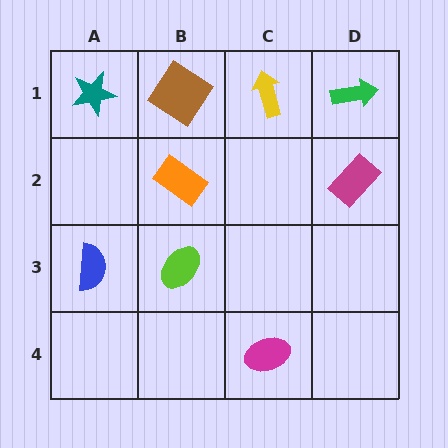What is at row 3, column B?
A lime ellipse.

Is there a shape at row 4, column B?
No, that cell is empty.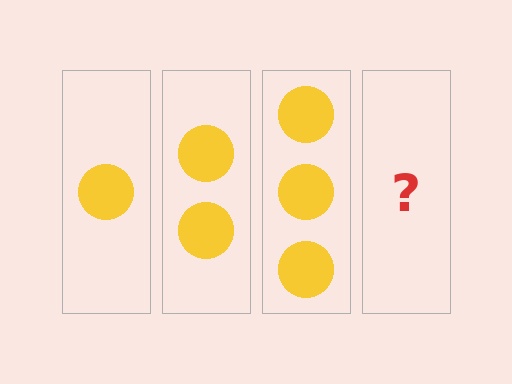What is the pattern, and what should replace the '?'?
The pattern is that each step adds one more circle. The '?' should be 4 circles.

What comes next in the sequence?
The next element should be 4 circles.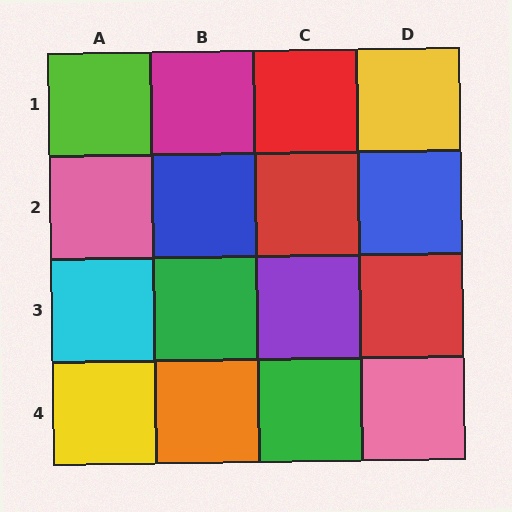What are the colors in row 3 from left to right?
Cyan, green, purple, red.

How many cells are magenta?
1 cell is magenta.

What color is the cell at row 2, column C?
Red.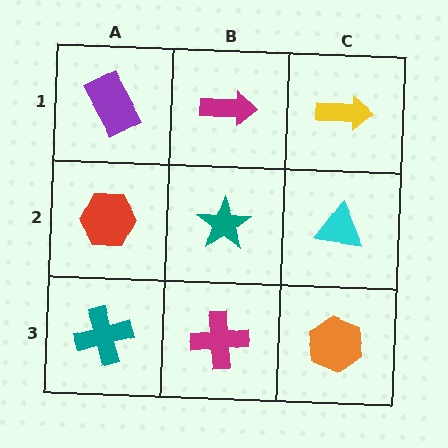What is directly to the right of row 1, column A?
A magenta arrow.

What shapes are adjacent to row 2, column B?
A magenta arrow (row 1, column B), a magenta cross (row 3, column B), a red hexagon (row 2, column A), a cyan triangle (row 2, column C).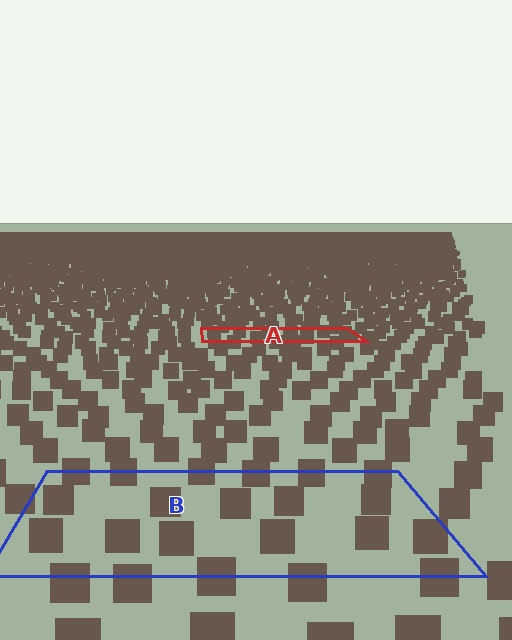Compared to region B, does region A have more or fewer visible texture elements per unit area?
Region A has more texture elements per unit area — they are packed more densely because it is farther away.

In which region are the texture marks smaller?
The texture marks are smaller in region A, because it is farther away.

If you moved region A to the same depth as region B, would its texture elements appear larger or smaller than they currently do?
They would appear larger. At a closer depth, the same texture elements are projected at a bigger on-screen size.